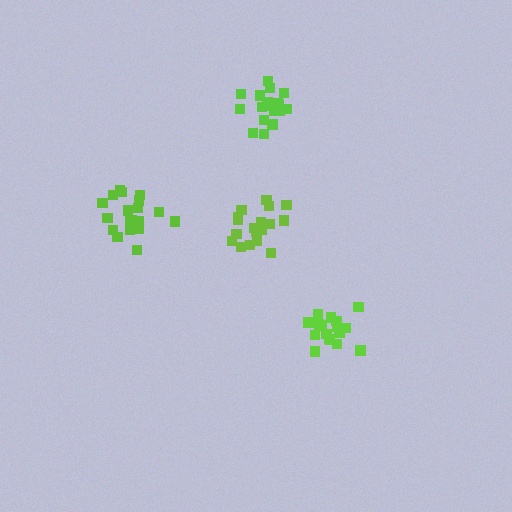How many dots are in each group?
Group 1: 18 dots, Group 2: 18 dots, Group 3: 19 dots, Group 4: 18 dots (73 total).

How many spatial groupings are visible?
There are 4 spatial groupings.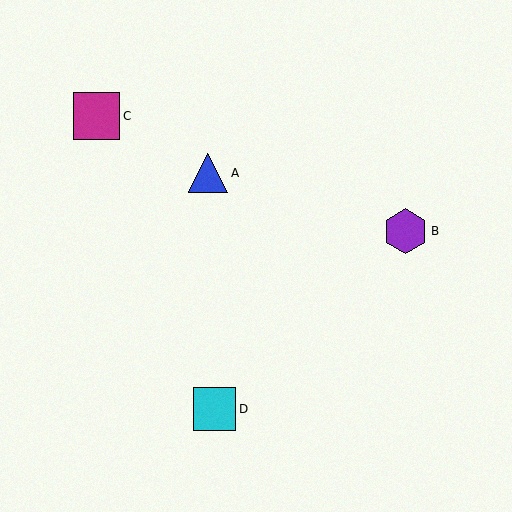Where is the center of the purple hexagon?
The center of the purple hexagon is at (406, 231).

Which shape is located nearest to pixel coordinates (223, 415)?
The cyan square (labeled D) at (214, 409) is nearest to that location.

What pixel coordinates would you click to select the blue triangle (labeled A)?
Click at (208, 173) to select the blue triangle A.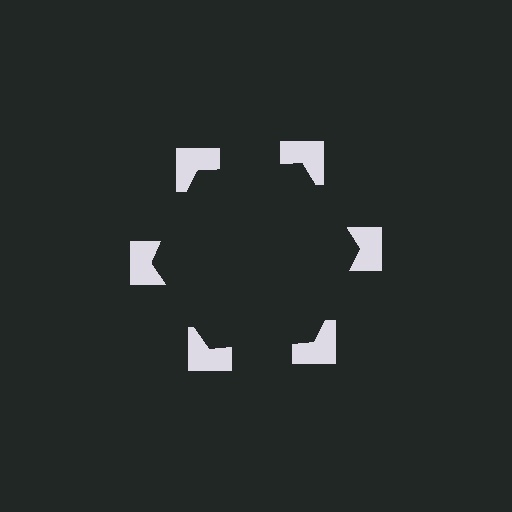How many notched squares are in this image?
There are 6 — one at each vertex of the illusory hexagon.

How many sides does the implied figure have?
6 sides.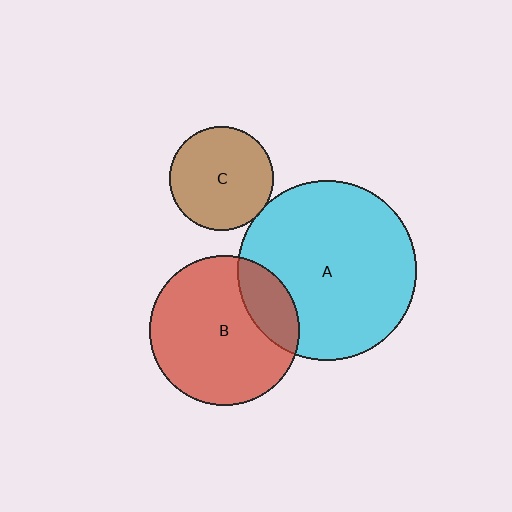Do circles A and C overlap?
Yes.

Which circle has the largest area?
Circle A (cyan).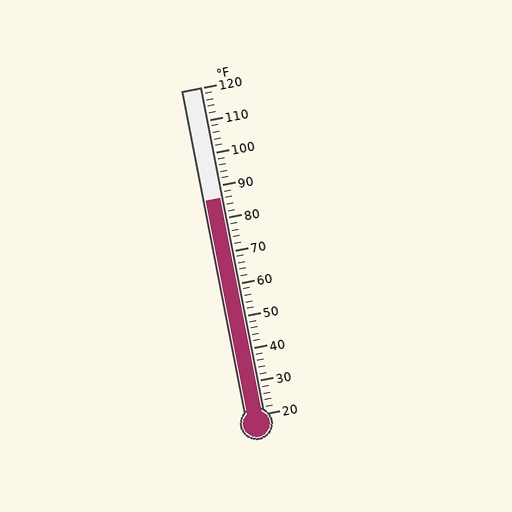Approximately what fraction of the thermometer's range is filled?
The thermometer is filled to approximately 65% of its range.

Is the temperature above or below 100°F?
The temperature is below 100°F.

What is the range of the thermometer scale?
The thermometer scale ranges from 20°F to 120°F.